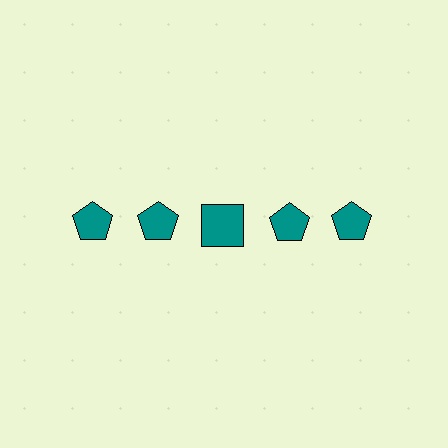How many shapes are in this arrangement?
There are 5 shapes arranged in a grid pattern.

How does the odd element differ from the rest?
It has a different shape: square instead of pentagon.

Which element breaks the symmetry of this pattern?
The teal square in the top row, center column breaks the symmetry. All other shapes are teal pentagons.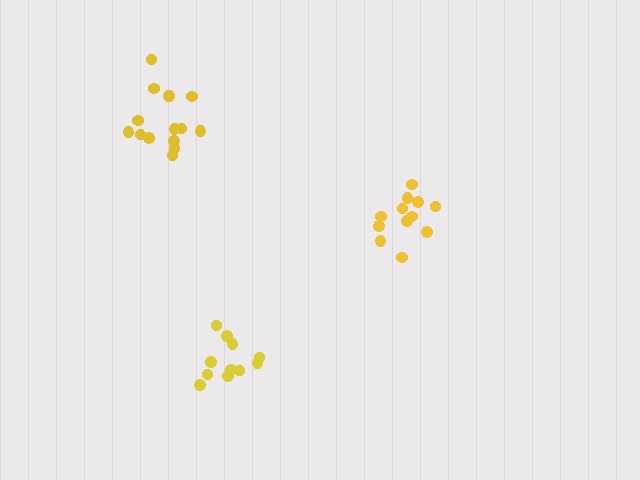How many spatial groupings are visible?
There are 3 spatial groupings.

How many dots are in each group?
Group 1: 11 dots, Group 2: 12 dots, Group 3: 15 dots (38 total).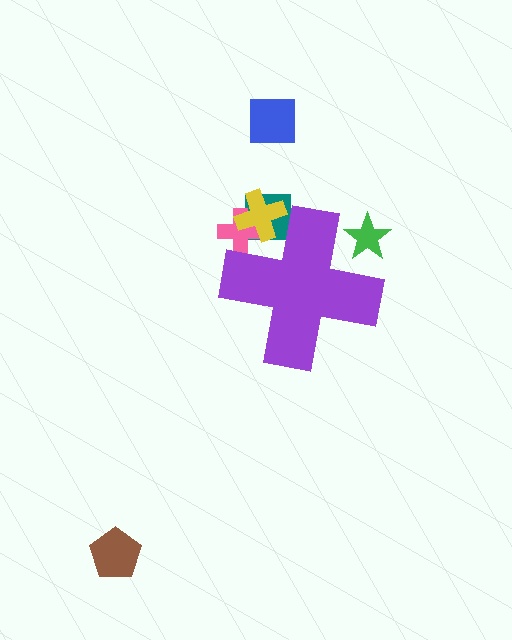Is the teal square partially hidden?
Yes, the teal square is partially hidden behind the purple cross.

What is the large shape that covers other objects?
A purple cross.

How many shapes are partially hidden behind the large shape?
4 shapes are partially hidden.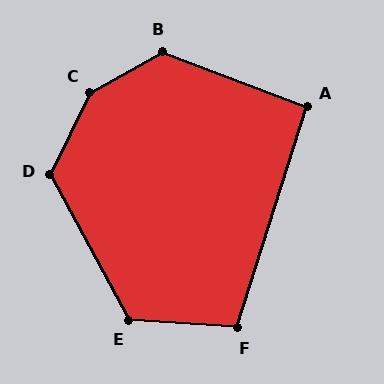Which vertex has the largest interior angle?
C, at approximately 144 degrees.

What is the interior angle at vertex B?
Approximately 130 degrees (obtuse).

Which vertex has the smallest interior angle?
A, at approximately 93 degrees.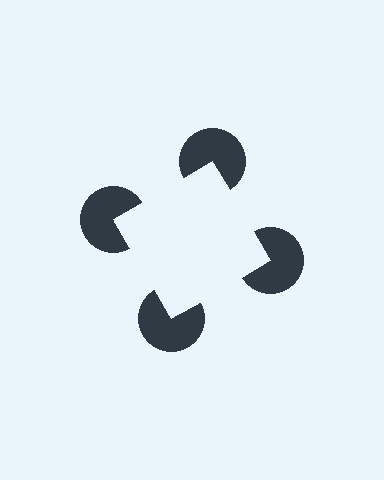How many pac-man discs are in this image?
There are 4 — one at each vertex of the illusory square.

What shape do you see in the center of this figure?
An illusory square — its edges are inferred from the aligned wedge cuts in the pac-man discs, not physically drawn.